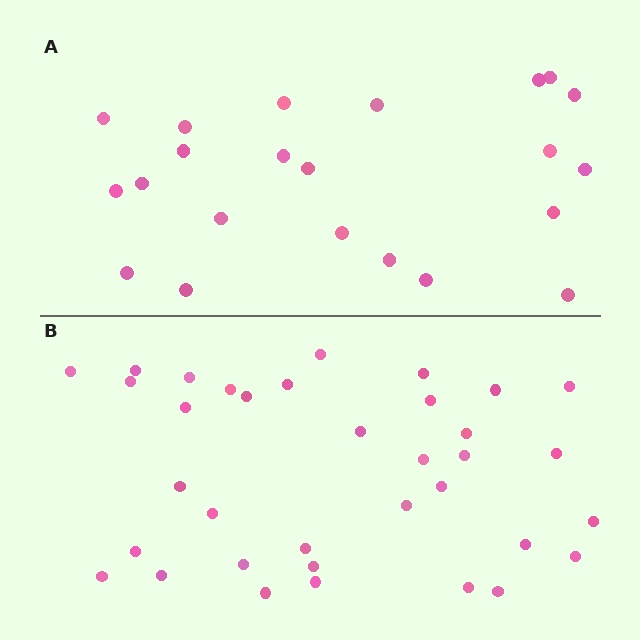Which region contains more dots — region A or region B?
Region B (the bottom region) has more dots.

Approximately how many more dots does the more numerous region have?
Region B has approximately 15 more dots than region A.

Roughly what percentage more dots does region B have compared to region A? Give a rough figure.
About 60% more.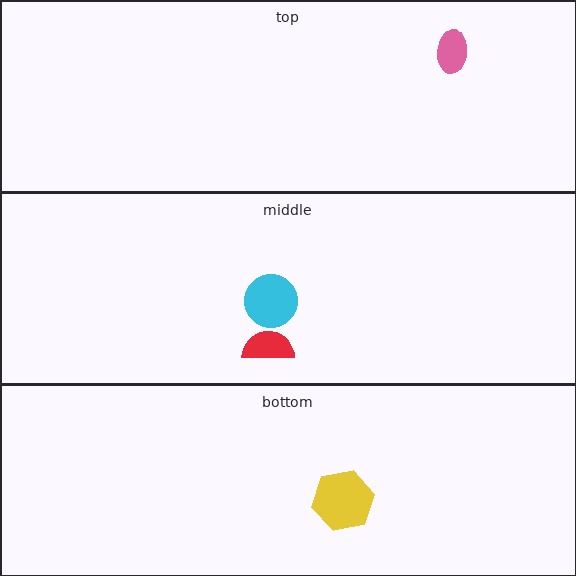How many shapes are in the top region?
1.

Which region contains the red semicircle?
The middle region.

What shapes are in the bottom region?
The yellow hexagon.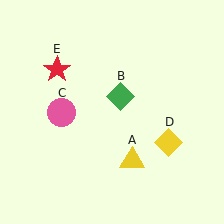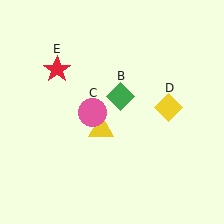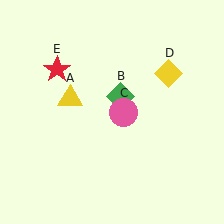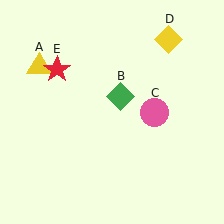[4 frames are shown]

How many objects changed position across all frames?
3 objects changed position: yellow triangle (object A), pink circle (object C), yellow diamond (object D).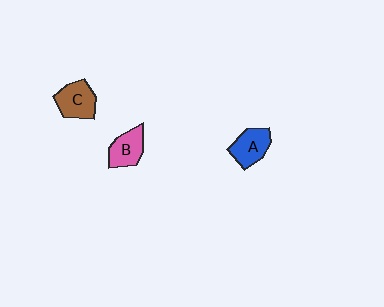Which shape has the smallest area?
Shape B (pink).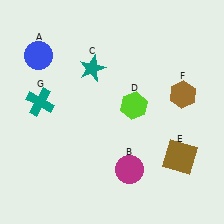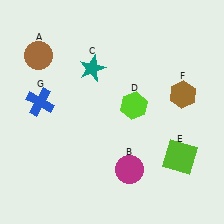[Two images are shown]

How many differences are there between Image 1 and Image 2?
There are 3 differences between the two images.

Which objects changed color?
A changed from blue to brown. E changed from brown to lime. G changed from teal to blue.